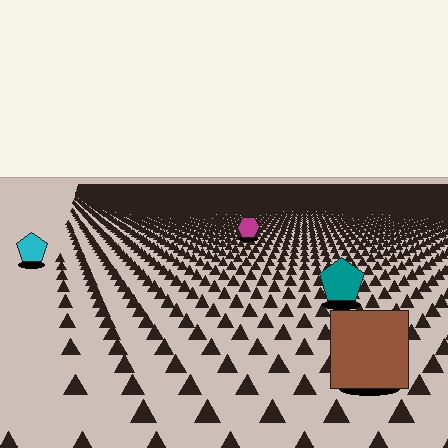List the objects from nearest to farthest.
From nearest to farthest: the brown square, the teal pentagon, the cyan pentagon, the magenta hexagon.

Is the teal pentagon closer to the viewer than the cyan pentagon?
Yes. The teal pentagon is closer — you can tell from the texture gradient: the ground texture is coarser near it.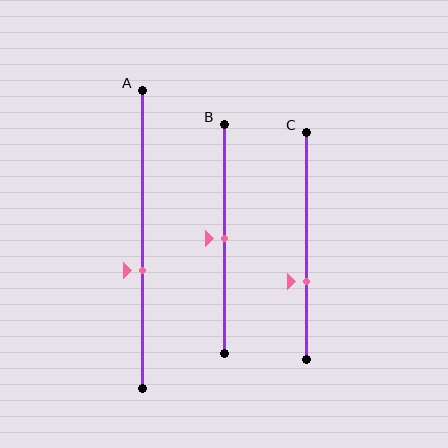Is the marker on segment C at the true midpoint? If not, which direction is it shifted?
No, the marker on segment C is shifted downward by about 16% of the segment length.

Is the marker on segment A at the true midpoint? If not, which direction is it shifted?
No, the marker on segment A is shifted downward by about 10% of the segment length.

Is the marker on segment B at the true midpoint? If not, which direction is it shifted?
Yes, the marker on segment B is at the true midpoint.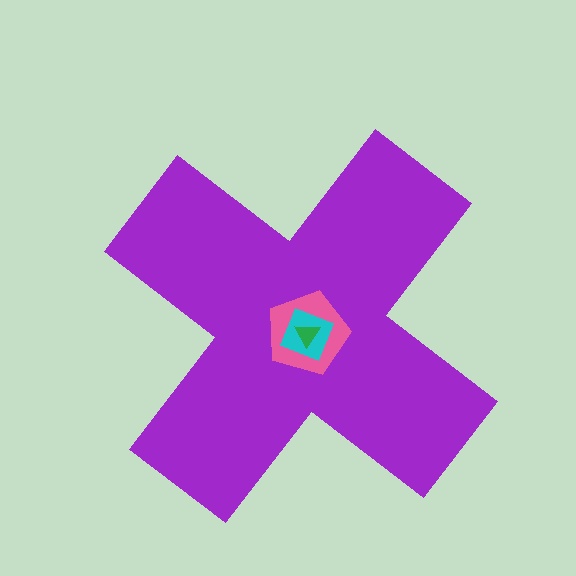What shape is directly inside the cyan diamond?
The green triangle.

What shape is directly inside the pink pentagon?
The cyan diamond.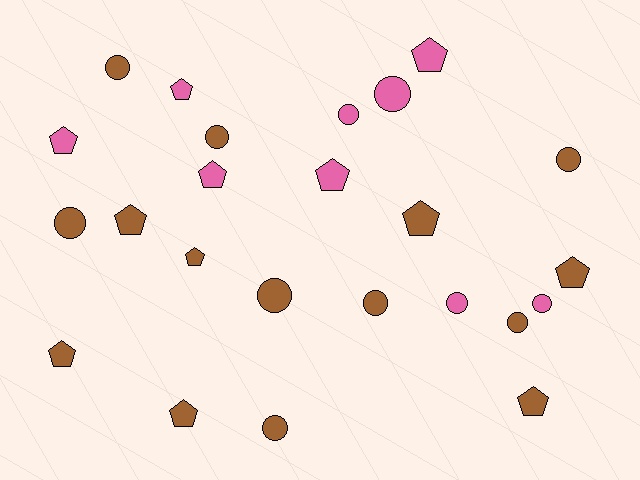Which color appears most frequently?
Brown, with 15 objects.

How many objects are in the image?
There are 24 objects.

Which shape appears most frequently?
Circle, with 12 objects.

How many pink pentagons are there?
There are 5 pink pentagons.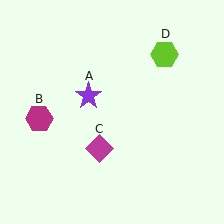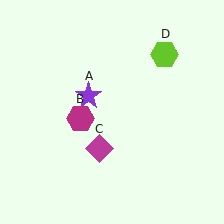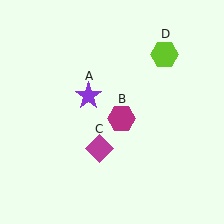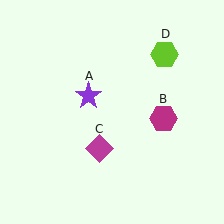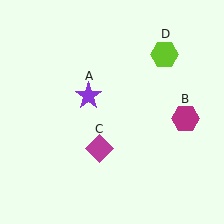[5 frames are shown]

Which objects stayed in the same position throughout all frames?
Purple star (object A) and magenta diamond (object C) and lime hexagon (object D) remained stationary.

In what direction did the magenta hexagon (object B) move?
The magenta hexagon (object B) moved right.